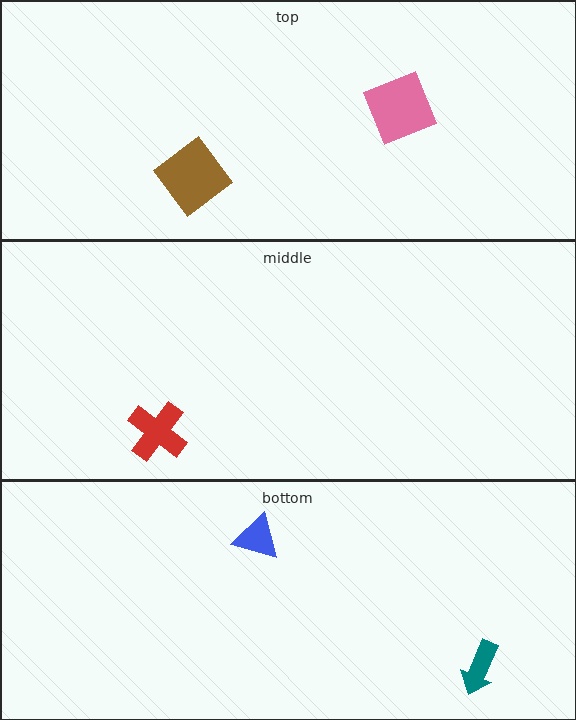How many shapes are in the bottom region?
2.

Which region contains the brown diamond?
The top region.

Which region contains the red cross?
The middle region.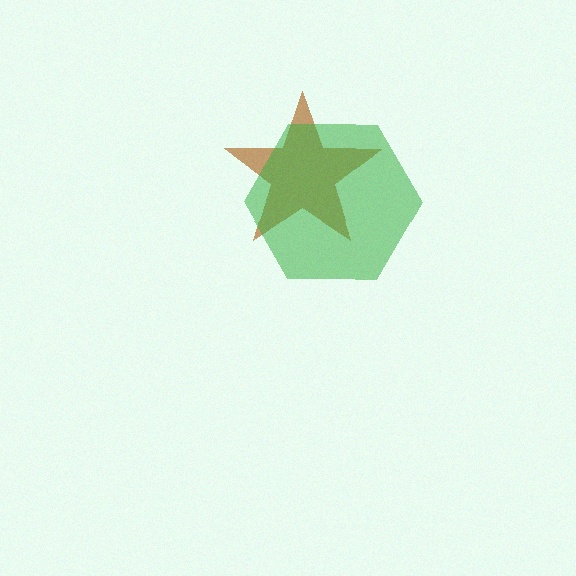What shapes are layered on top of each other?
The layered shapes are: a brown star, a green hexagon.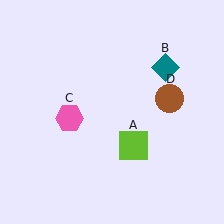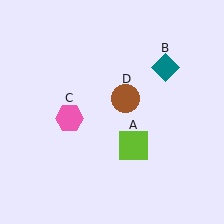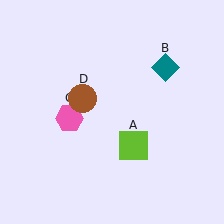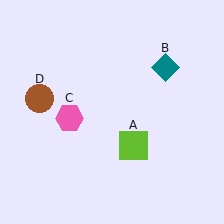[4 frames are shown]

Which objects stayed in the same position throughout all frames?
Lime square (object A) and teal diamond (object B) and pink hexagon (object C) remained stationary.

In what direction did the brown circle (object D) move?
The brown circle (object D) moved left.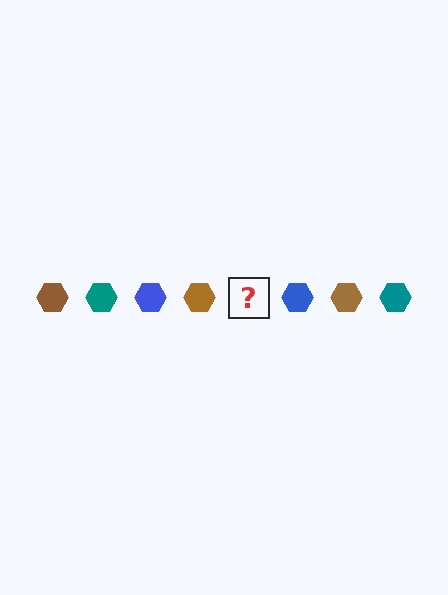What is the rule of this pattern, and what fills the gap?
The rule is that the pattern cycles through brown, teal, blue hexagons. The gap should be filled with a teal hexagon.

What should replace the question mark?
The question mark should be replaced with a teal hexagon.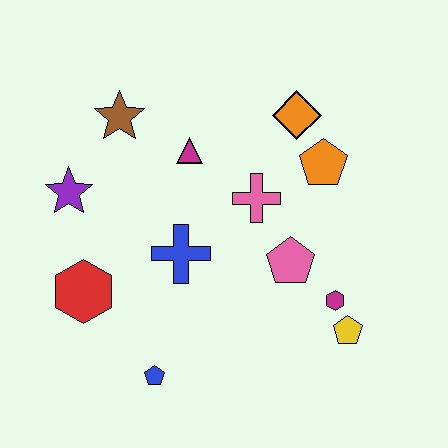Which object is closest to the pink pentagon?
The magenta hexagon is closest to the pink pentagon.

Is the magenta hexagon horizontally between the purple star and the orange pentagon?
No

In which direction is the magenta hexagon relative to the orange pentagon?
The magenta hexagon is below the orange pentagon.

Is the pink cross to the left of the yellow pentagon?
Yes